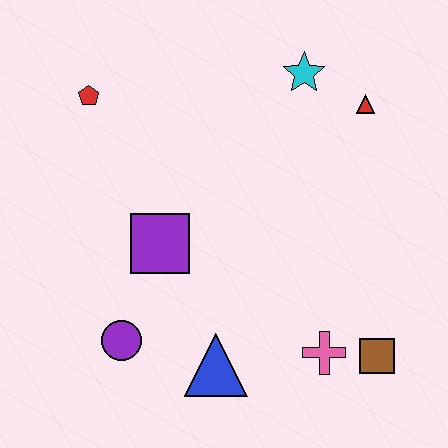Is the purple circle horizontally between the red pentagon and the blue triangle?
Yes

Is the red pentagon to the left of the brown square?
Yes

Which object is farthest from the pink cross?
The red pentagon is farthest from the pink cross.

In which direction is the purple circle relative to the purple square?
The purple circle is below the purple square.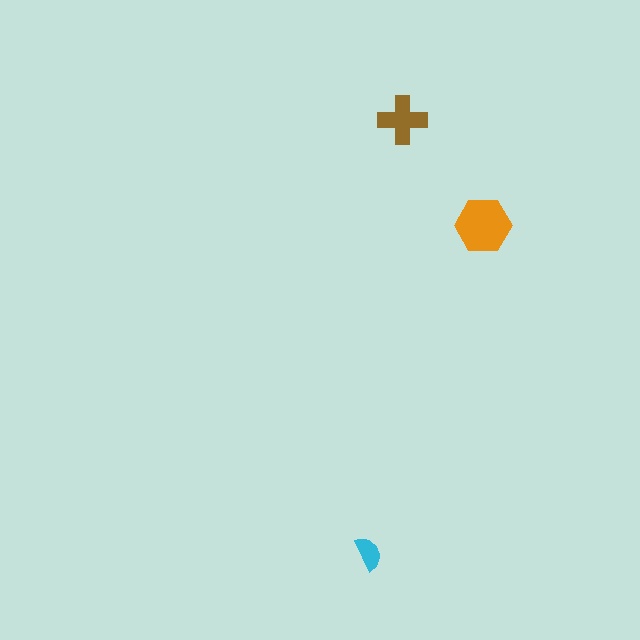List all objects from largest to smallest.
The orange hexagon, the brown cross, the cyan semicircle.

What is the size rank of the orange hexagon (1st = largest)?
1st.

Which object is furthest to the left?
The cyan semicircle is leftmost.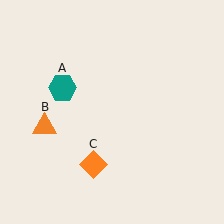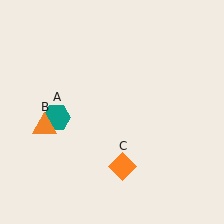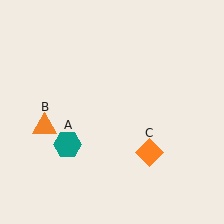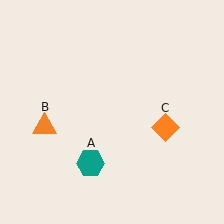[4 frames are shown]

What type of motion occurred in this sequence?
The teal hexagon (object A), orange diamond (object C) rotated counterclockwise around the center of the scene.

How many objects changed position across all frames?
2 objects changed position: teal hexagon (object A), orange diamond (object C).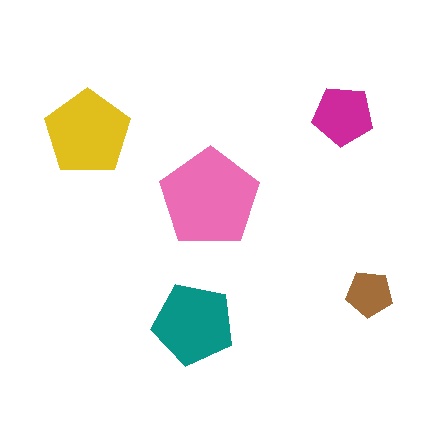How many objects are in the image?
There are 5 objects in the image.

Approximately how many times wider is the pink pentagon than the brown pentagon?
About 2 times wider.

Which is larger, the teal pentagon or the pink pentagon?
The pink one.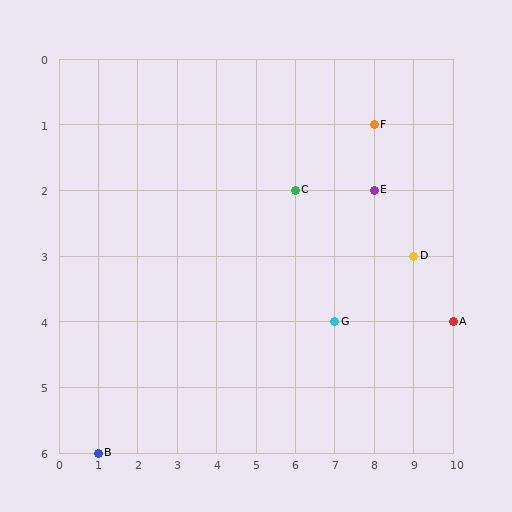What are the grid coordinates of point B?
Point B is at grid coordinates (1, 6).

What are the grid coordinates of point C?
Point C is at grid coordinates (6, 2).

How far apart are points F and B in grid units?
Points F and B are 7 columns and 5 rows apart (about 8.6 grid units diagonally).